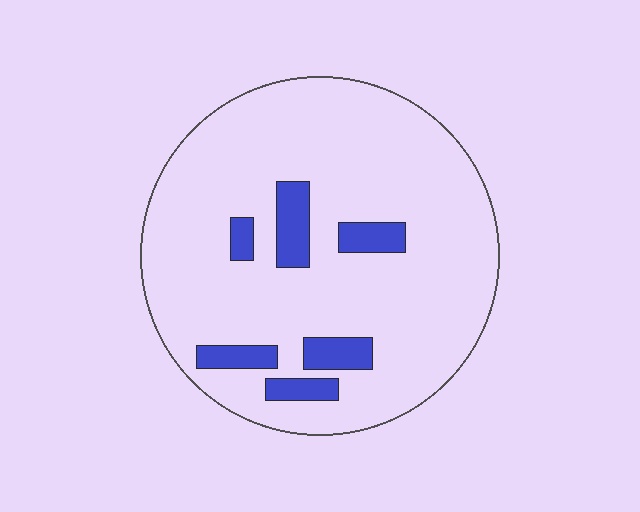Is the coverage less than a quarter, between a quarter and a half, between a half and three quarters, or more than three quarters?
Less than a quarter.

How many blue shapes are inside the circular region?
6.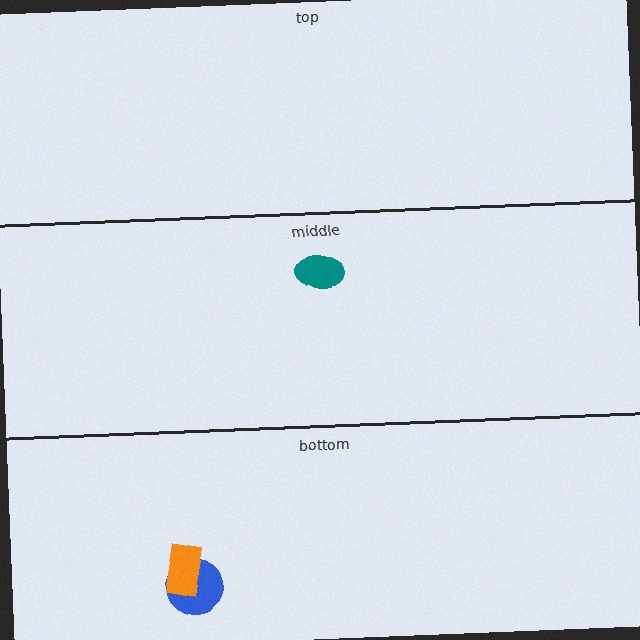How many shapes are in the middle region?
1.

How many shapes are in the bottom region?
2.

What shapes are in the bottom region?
The blue circle, the orange rectangle.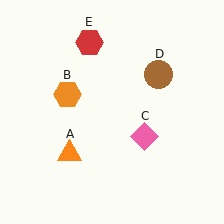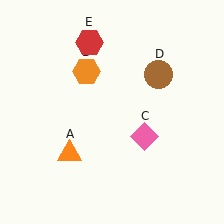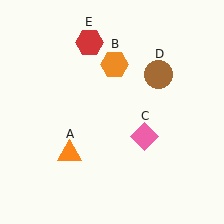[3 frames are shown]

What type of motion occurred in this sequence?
The orange hexagon (object B) rotated clockwise around the center of the scene.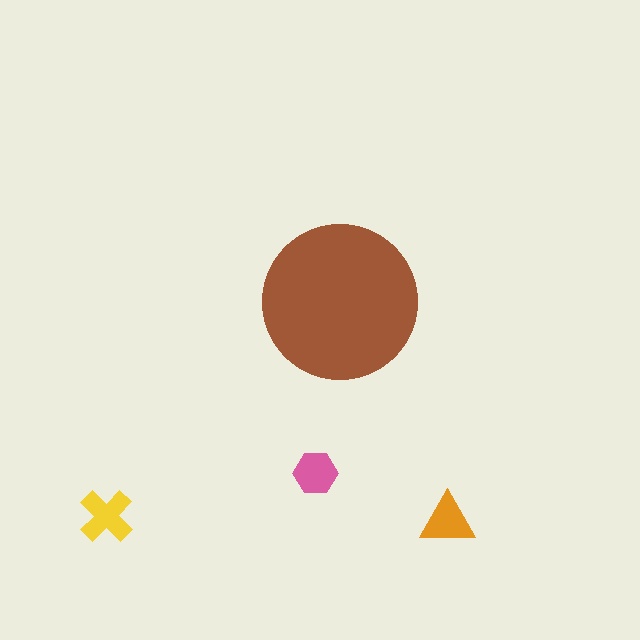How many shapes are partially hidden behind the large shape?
0 shapes are partially hidden.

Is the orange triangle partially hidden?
No, the orange triangle is fully visible.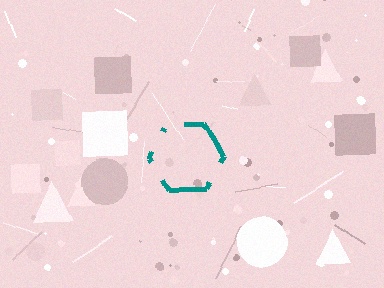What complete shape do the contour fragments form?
The contour fragments form a hexagon.